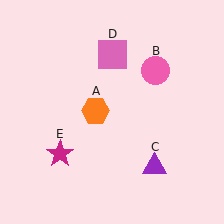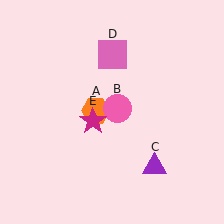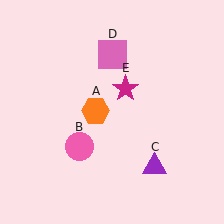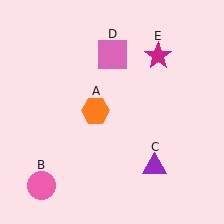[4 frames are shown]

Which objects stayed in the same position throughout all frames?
Orange hexagon (object A) and purple triangle (object C) and pink square (object D) remained stationary.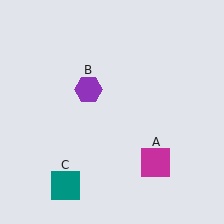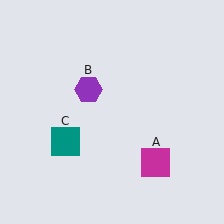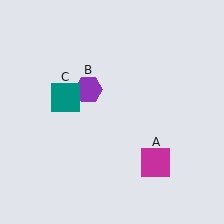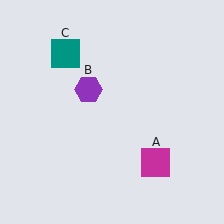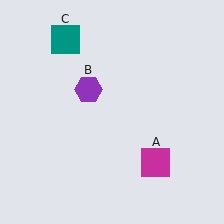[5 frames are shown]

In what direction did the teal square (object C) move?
The teal square (object C) moved up.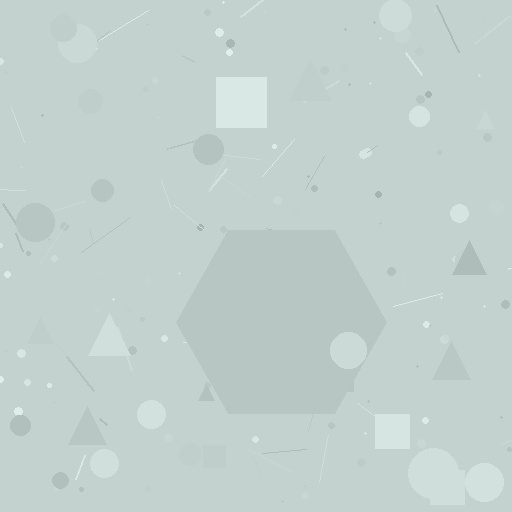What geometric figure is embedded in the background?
A hexagon is embedded in the background.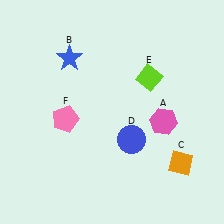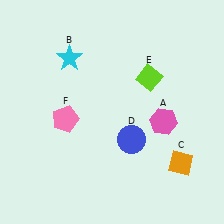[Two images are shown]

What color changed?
The star (B) changed from blue in Image 1 to cyan in Image 2.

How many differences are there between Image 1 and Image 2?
There is 1 difference between the two images.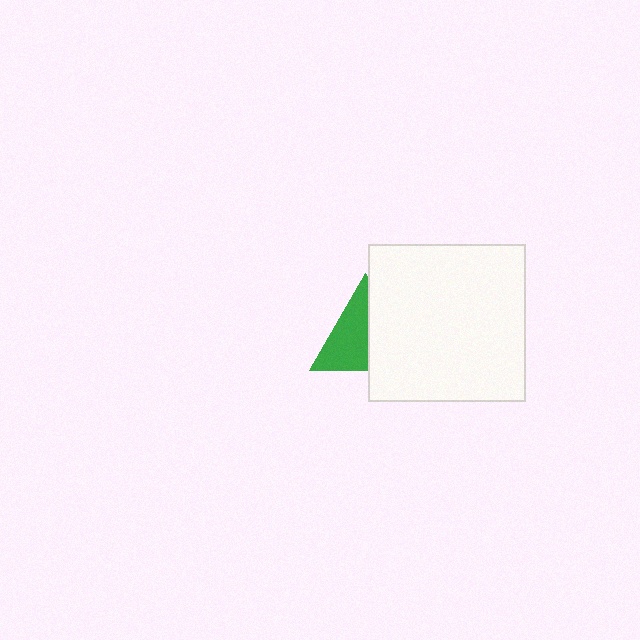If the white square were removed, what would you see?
You would see the complete green triangle.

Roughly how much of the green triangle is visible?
About half of it is visible (roughly 53%).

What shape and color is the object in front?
The object in front is a white square.